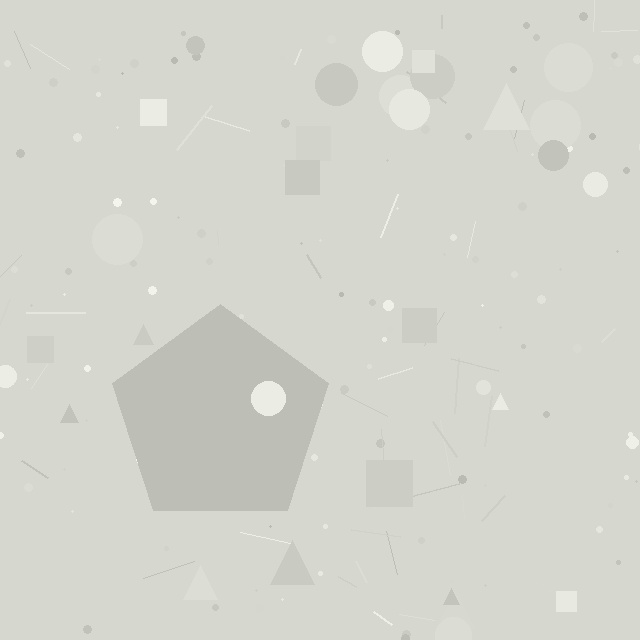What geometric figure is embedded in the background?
A pentagon is embedded in the background.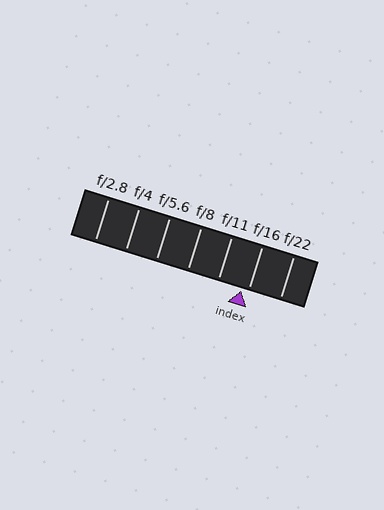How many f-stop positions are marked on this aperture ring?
There are 7 f-stop positions marked.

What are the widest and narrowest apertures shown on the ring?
The widest aperture shown is f/2.8 and the narrowest is f/22.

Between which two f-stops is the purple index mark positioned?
The index mark is between f/11 and f/16.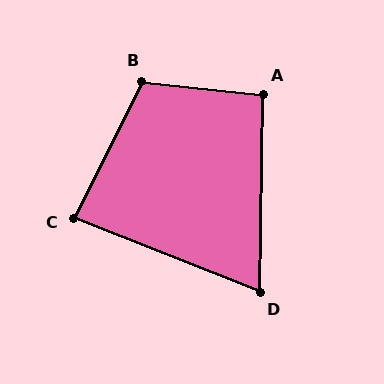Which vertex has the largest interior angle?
B, at approximately 111 degrees.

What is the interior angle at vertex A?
Approximately 95 degrees (approximately right).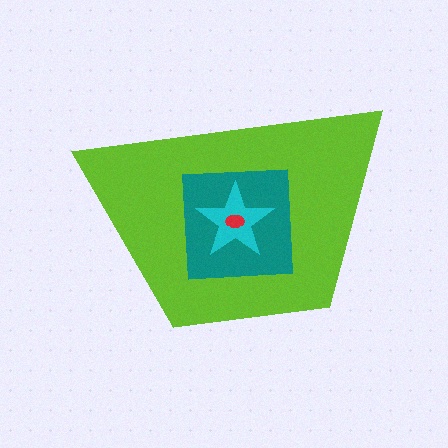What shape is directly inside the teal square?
The cyan star.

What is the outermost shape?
The lime trapezoid.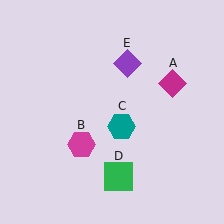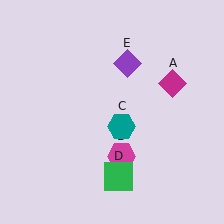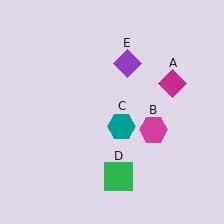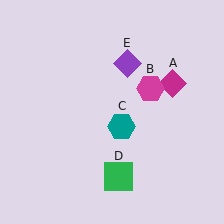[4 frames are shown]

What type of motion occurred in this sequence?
The magenta hexagon (object B) rotated counterclockwise around the center of the scene.